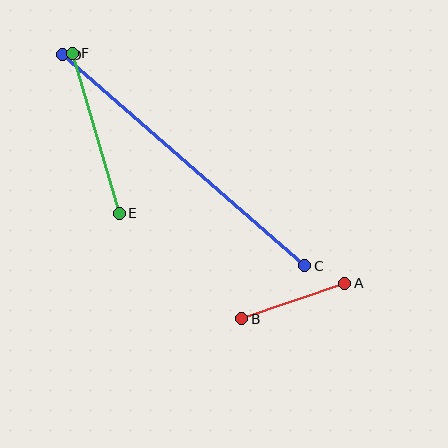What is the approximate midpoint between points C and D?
The midpoint is at approximately (183, 160) pixels.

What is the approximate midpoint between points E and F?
The midpoint is at approximately (96, 133) pixels.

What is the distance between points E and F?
The distance is approximately 167 pixels.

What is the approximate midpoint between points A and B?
The midpoint is at approximately (293, 301) pixels.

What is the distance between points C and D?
The distance is approximately 321 pixels.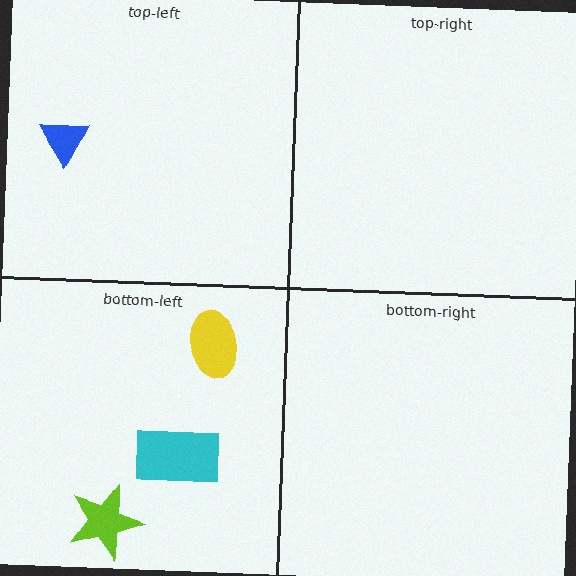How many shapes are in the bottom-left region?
3.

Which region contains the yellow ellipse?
The bottom-left region.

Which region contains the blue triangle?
The top-left region.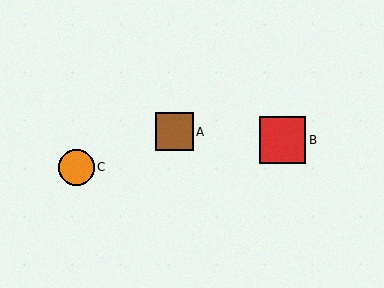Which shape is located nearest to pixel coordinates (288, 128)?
The red square (labeled B) at (282, 140) is nearest to that location.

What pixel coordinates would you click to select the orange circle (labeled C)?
Click at (76, 167) to select the orange circle C.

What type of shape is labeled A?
Shape A is a brown square.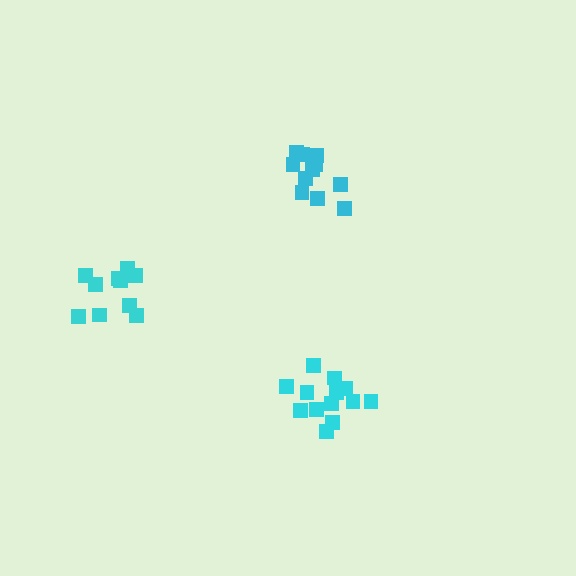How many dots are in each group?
Group 1: 13 dots, Group 2: 10 dots, Group 3: 12 dots (35 total).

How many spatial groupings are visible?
There are 3 spatial groupings.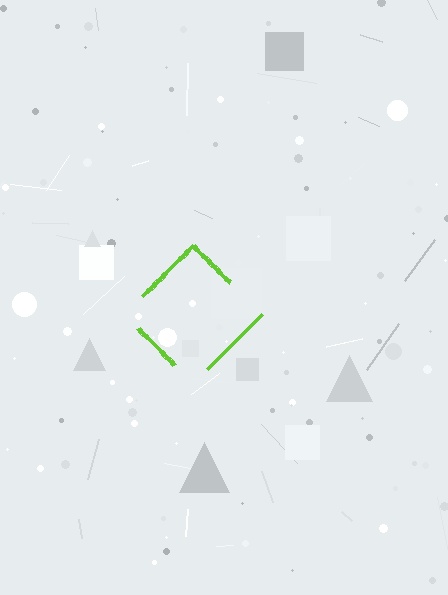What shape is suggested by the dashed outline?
The dashed outline suggests a diamond.